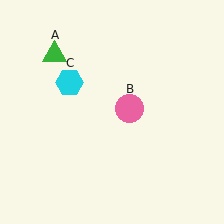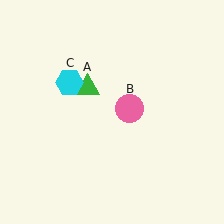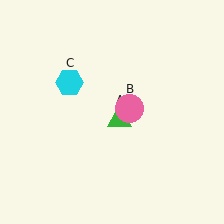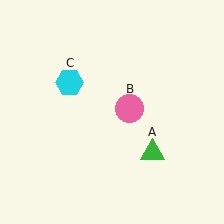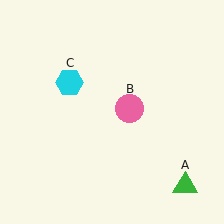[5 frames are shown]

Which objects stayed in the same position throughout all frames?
Pink circle (object B) and cyan hexagon (object C) remained stationary.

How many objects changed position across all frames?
1 object changed position: green triangle (object A).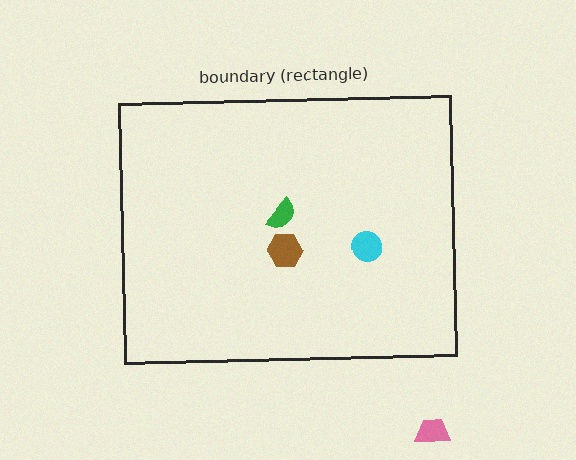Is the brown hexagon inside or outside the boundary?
Inside.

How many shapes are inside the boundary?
3 inside, 1 outside.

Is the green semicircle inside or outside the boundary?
Inside.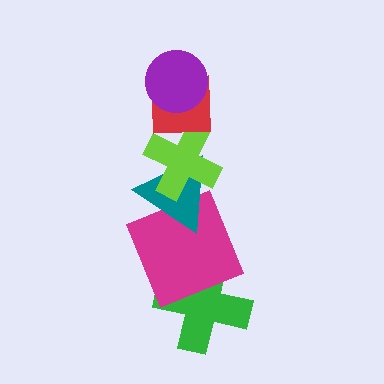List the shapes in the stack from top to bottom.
From top to bottom: the purple circle, the red square, the lime cross, the teal triangle, the magenta square, the green cross.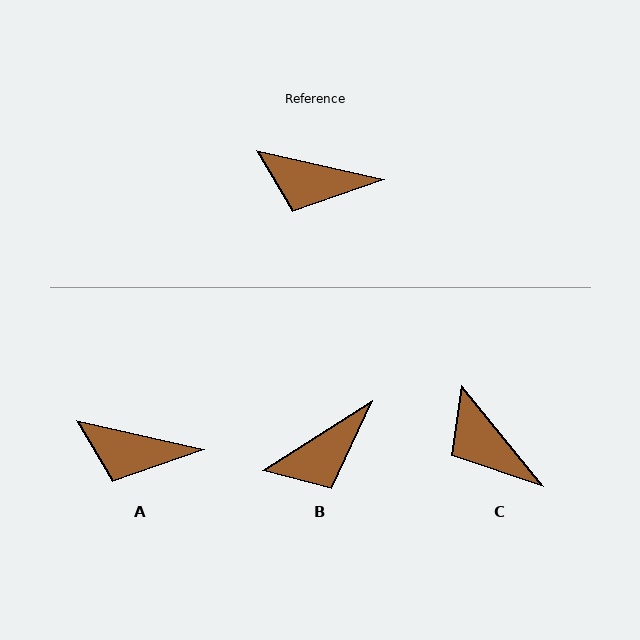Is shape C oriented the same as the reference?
No, it is off by about 38 degrees.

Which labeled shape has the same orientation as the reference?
A.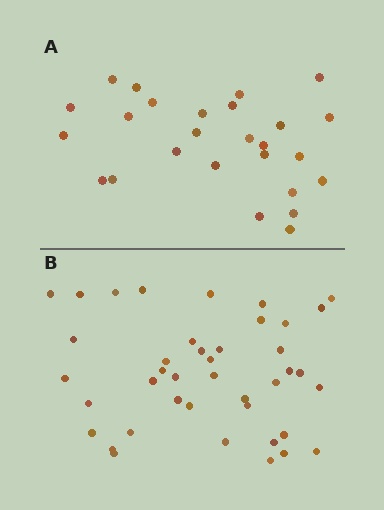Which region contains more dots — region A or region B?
Region B (the bottom region) has more dots.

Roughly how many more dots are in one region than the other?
Region B has approximately 15 more dots than region A.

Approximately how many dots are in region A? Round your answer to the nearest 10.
About 30 dots. (The exact count is 26, which rounds to 30.)